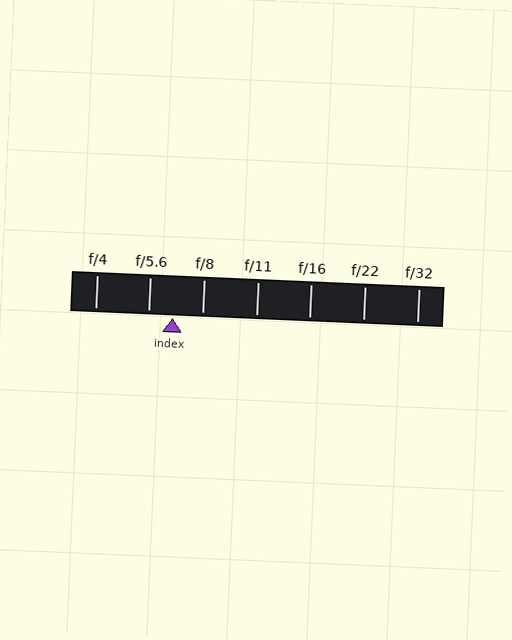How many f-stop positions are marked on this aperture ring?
There are 7 f-stop positions marked.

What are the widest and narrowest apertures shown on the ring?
The widest aperture shown is f/4 and the narrowest is f/32.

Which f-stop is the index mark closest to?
The index mark is closest to f/5.6.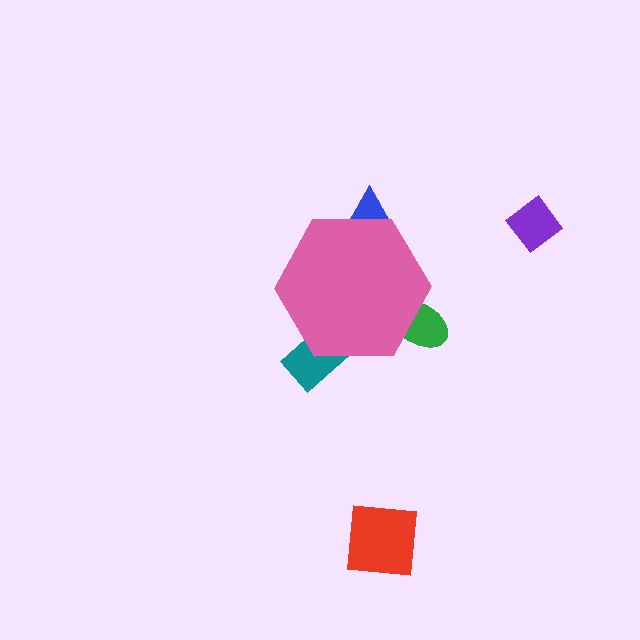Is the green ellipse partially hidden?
Yes, the green ellipse is partially hidden behind the pink hexagon.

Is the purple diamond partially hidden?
No, the purple diamond is fully visible.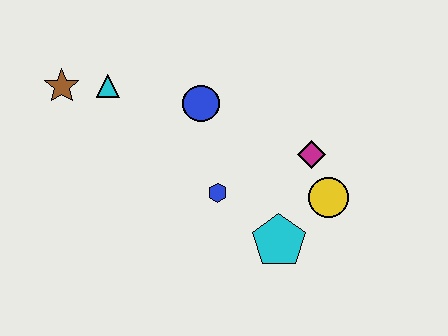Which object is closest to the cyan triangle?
The brown star is closest to the cyan triangle.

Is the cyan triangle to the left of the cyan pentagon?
Yes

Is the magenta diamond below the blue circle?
Yes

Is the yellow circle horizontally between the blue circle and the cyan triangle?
No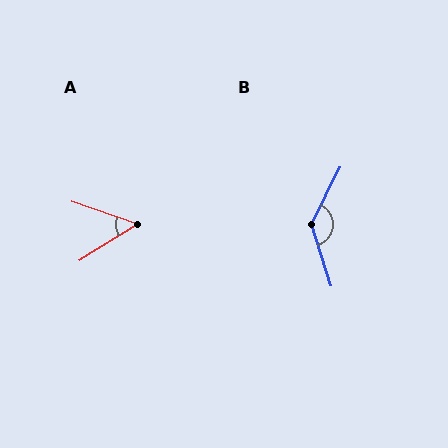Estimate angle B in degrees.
Approximately 136 degrees.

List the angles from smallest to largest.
A (51°), B (136°).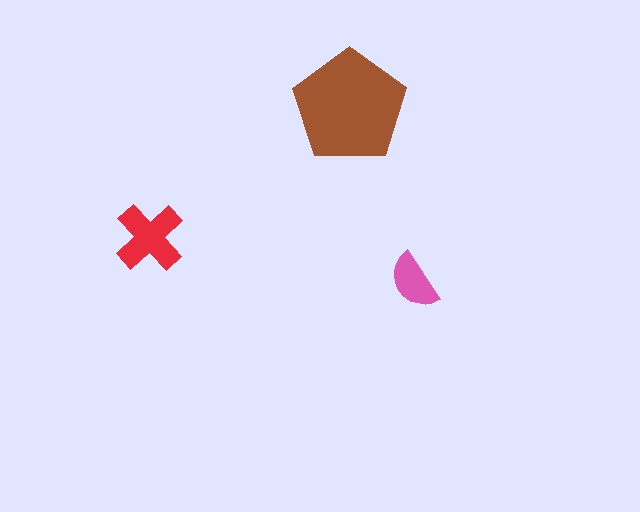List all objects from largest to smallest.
The brown pentagon, the red cross, the pink semicircle.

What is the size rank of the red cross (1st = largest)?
2nd.